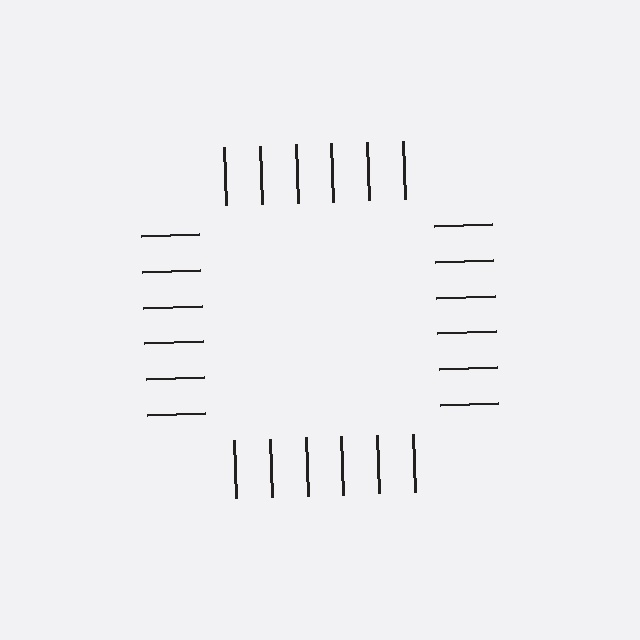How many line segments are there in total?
24 — 6 along each of the 4 edges.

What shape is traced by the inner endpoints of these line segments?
An illusory square — the line segments terminate on its edges but no continuous stroke is drawn.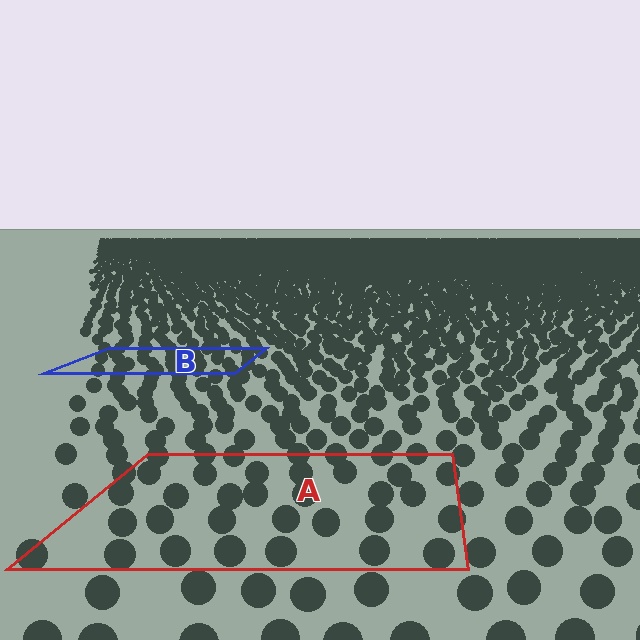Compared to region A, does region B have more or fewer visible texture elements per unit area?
Region B has more texture elements per unit area — they are packed more densely because it is farther away.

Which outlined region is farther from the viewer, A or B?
Region B is farther from the viewer — the texture elements inside it appear smaller and more densely packed.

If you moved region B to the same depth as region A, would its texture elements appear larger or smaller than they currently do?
They would appear larger. At a closer depth, the same texture elements are projected at a bigger on-screen size.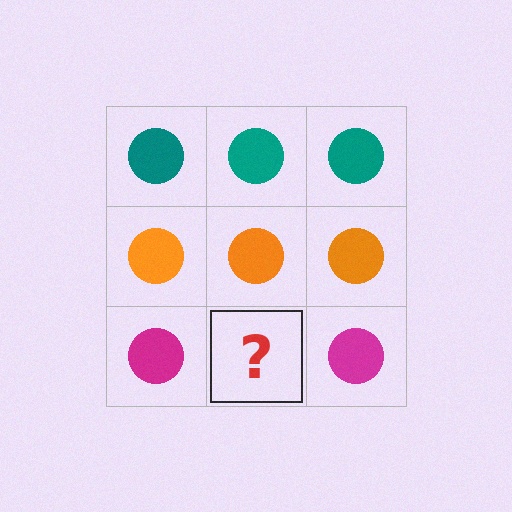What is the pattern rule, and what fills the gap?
The rule is that each row has a consistent color. The gap should be filled with a magenta circle.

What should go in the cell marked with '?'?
The missing cell should contain a magenta circle.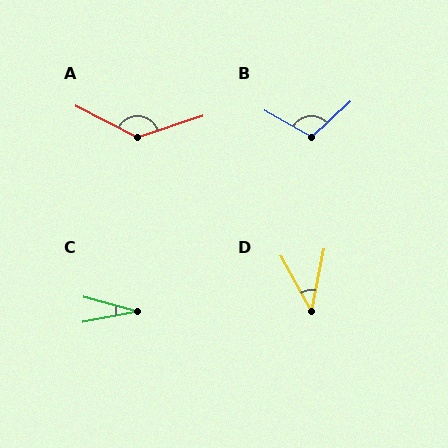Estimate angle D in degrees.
Approximately 40 degrees.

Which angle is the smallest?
C, at approximately 26 degrees.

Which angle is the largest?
A, at approximately 135 degrees.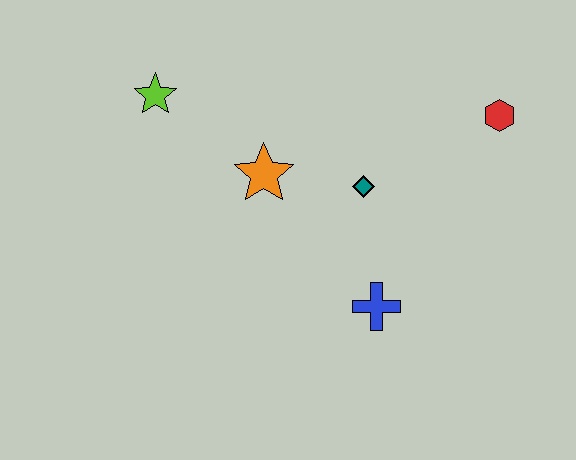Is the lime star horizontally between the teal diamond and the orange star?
No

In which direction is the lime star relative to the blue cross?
The lime star is to the left of the blue cross.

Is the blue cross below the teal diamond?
Yes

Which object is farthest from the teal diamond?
The lime star is farthest from the teal diamond.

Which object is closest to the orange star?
The teal diamond is closest to the orange star.